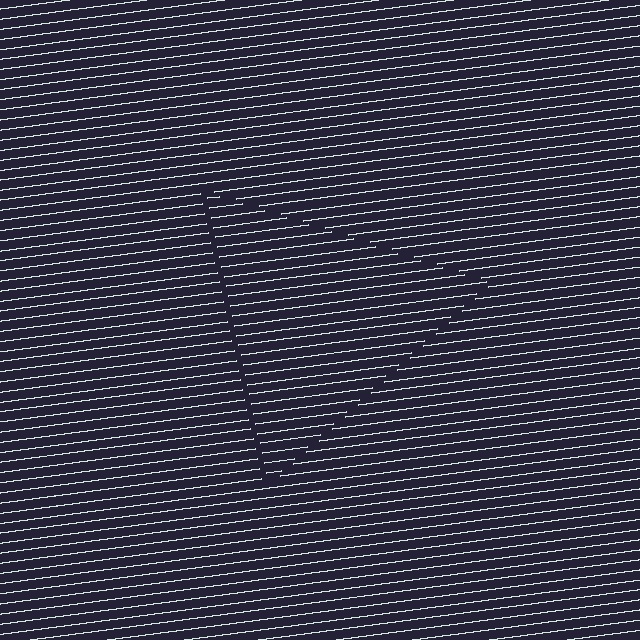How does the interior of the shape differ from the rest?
The interior of the shape contains the same grating, shifted by half a period — the contour is defined by the phase discontinuity where line-ends from the inner and outer gratings abut.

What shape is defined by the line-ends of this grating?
An illusory triangle. The interior of the shape contains the same grating, shifted by half a period — the contour is defined by the phase discontinuity where line-ends from the inner and outer gratings abut.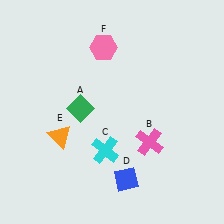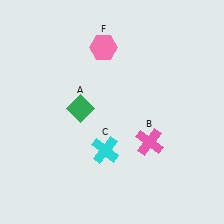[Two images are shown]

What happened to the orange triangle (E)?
The orange triangle (E) was removed in Image 2. It was in the bottom-left area of Image 1.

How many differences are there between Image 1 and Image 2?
There are 2 differences between the two images.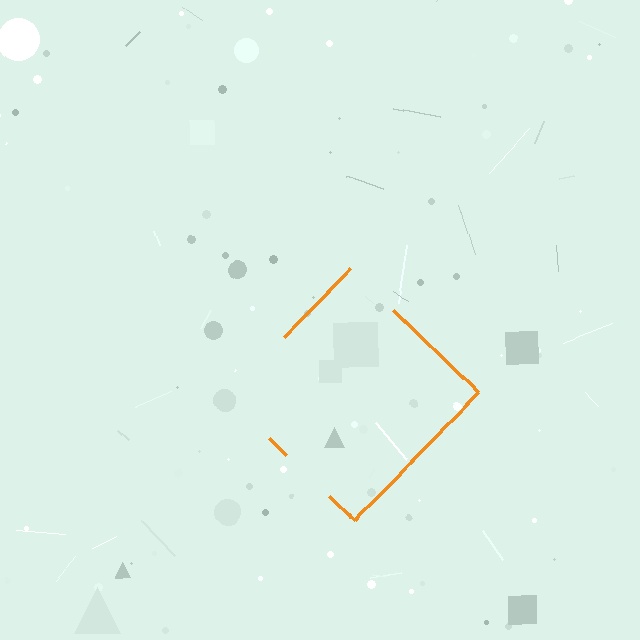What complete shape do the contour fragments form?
The contour fragments form a diamond.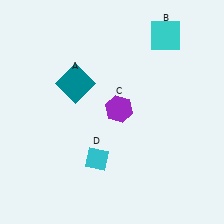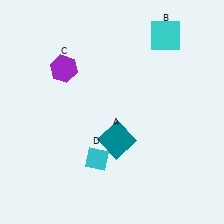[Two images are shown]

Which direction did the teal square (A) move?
The teal square (A) moved down.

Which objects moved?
The objects that moved are: the teal square (A), the purple hexagon (C).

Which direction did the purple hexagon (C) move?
The purple hexagon (C) moved left.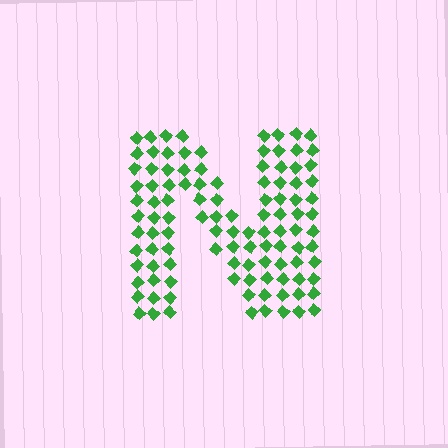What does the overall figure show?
The overall figure shows the letter N.